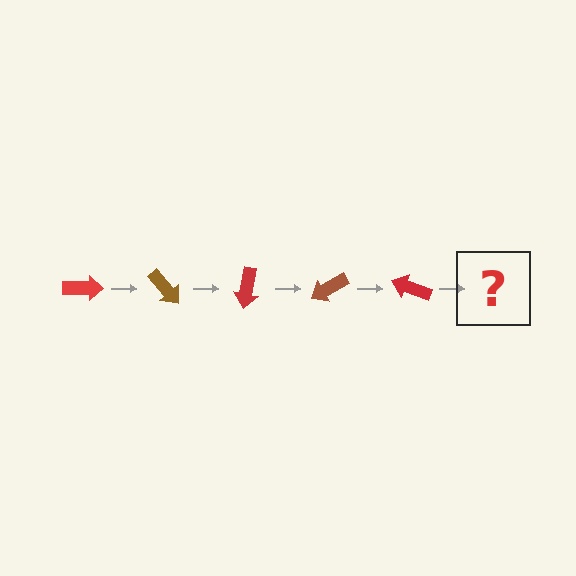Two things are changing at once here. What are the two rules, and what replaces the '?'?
The two rules are that it rotates 50 degrees each step and the color cycles through red and brown. The '?' should be a brown arrow, rotated 250 degrees from the start.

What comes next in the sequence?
The next element should be a brown arrow, rotated 250 degrees from the start.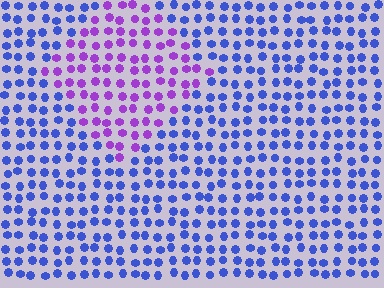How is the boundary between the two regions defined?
The boundary is defined purely by a slight shift in hue (about 51 degrees). Spacing, size, and orientation are identical on both sides.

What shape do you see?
I see a diamond.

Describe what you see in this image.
The image is filled with small blue elements in a uniform arrangement. A diamond-shaped region is visible where the elements are tinted to a slightly different hue, forming a subtle color boundary.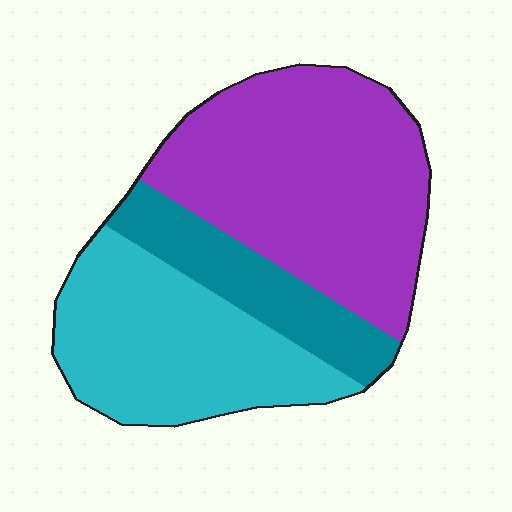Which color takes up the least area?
Teal, at roughly 20%.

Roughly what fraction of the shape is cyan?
Cyan takes up about one third (1/3) of the shape.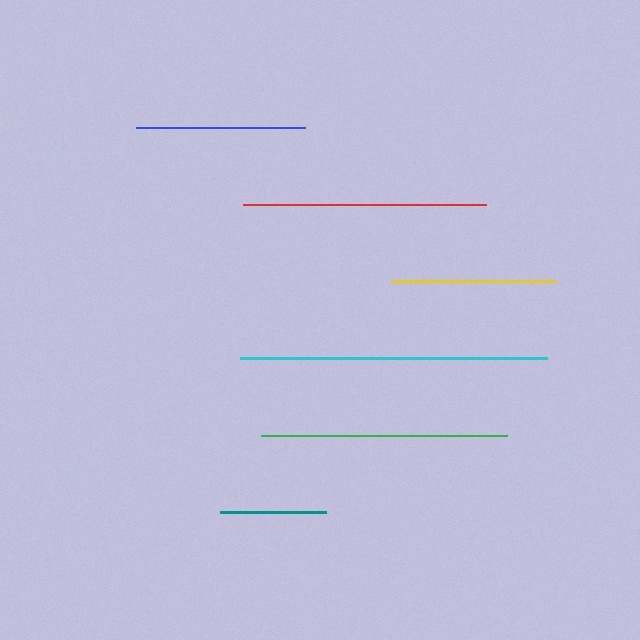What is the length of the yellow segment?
The yellow segment is approximately 166 pixels long.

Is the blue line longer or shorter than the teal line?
The blue line is longer than the teal line.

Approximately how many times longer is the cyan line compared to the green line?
The cyan line is approximately 1.2 times the length of the green line.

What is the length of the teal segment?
The teal segment is approximately 106 pixels long.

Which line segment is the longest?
The cyan line is the longest at approximately 307 pixels.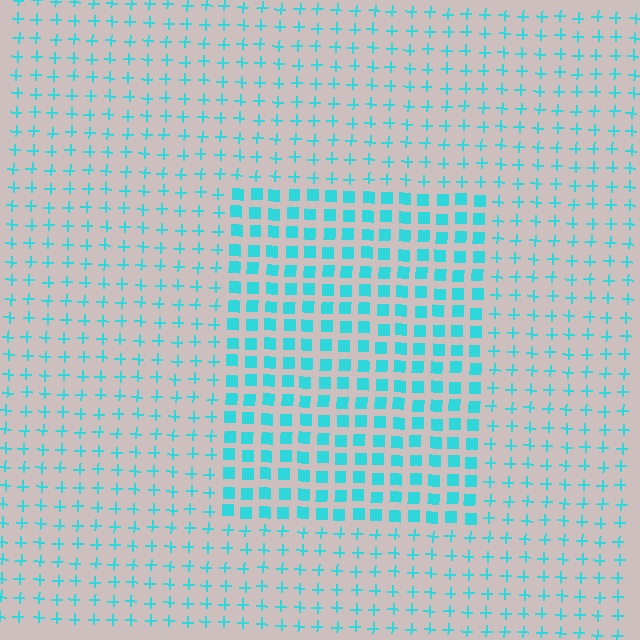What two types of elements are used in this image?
The image uses squares inside the rectangle region and plus signs outside it.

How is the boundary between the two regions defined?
The boundary is defined by a change in element shape: squares inside vs. plus signs outside. All elements share the same color and spacing.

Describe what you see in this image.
The image is filled with small cyan elements arranged in a uniform grid. A rectangle-shaped region contains squares, while the surrounding area contains plus signs. The boundary is defined purely by the change in element shape.